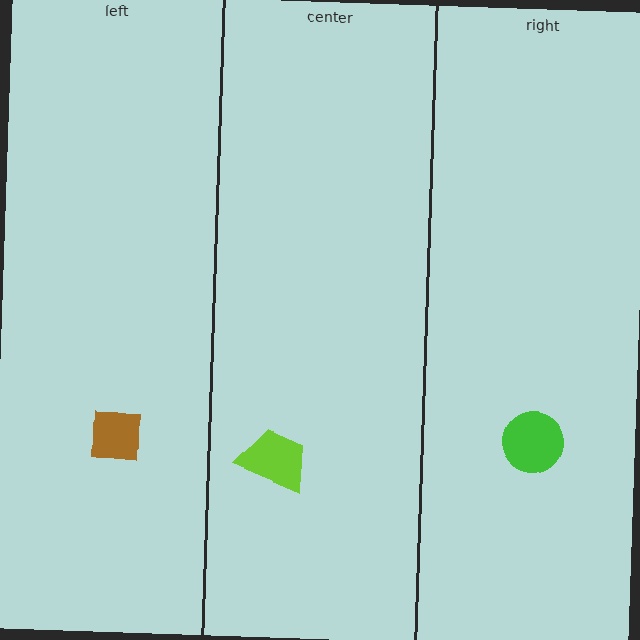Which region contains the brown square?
The left region.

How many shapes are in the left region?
1.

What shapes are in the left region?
The brown square.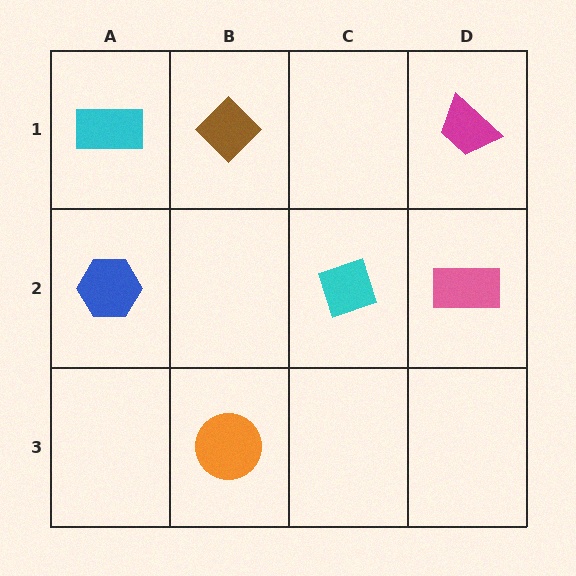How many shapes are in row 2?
3 shapes.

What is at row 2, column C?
A cyan diamond.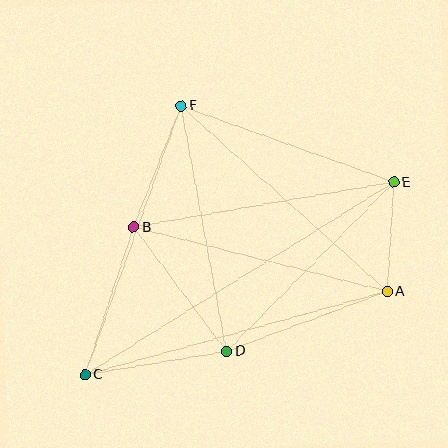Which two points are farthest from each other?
Points C and E are farthest from each other.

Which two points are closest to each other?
Points A and E are closest to each other.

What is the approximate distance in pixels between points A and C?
The distance between A and C is approximately 313 pixels.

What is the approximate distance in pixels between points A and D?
The distance between A and D is approximately 171 pixels.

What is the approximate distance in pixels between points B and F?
The distance between B and F is approximately 131 pixels.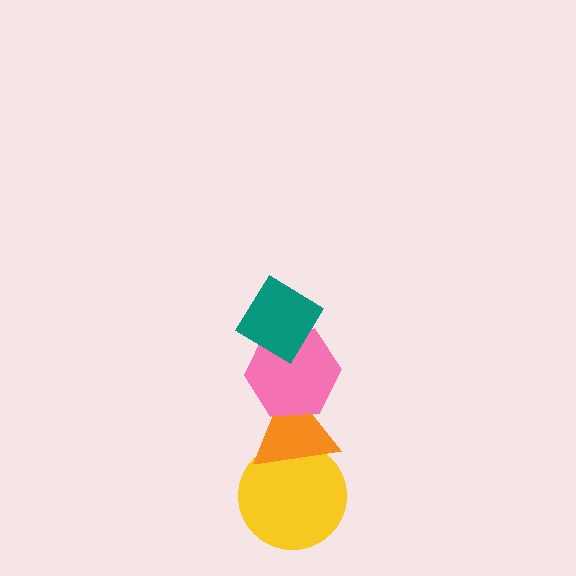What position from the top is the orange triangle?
The orange triangle is 3rd from the top.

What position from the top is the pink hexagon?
The pink hexagon is 2nd from the top.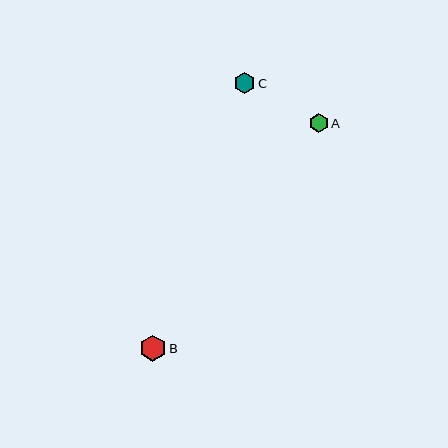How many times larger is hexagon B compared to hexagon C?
Hexagon B is approximately 1.2 times the size of hexagon C.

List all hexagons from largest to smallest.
From largest to smallest: B, C, A.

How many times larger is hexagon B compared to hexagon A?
Hexagon B is approximately 1.3 times the size of hexagon A.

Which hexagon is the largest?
Hexagon B is the largest with a size of approximately 26 pixels.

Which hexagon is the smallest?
Hexagon A is the smallest with a size of approximately 19 pixels.